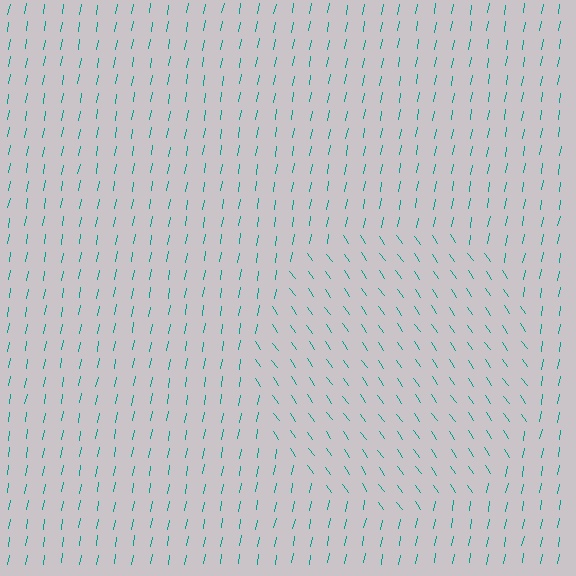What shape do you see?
I see a circle.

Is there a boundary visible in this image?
Yes, there is a texture boundary formed by a change in line orientation.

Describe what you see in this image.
The image is filled with small teal line segments. A circle region in the image has lines oriented differently from the surrounding lines, creating a visible texture boundary.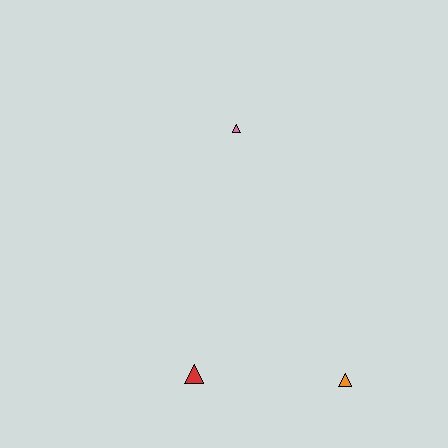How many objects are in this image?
There are 3 objects.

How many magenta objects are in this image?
There are no magenta objects.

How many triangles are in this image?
There are 3 triangles.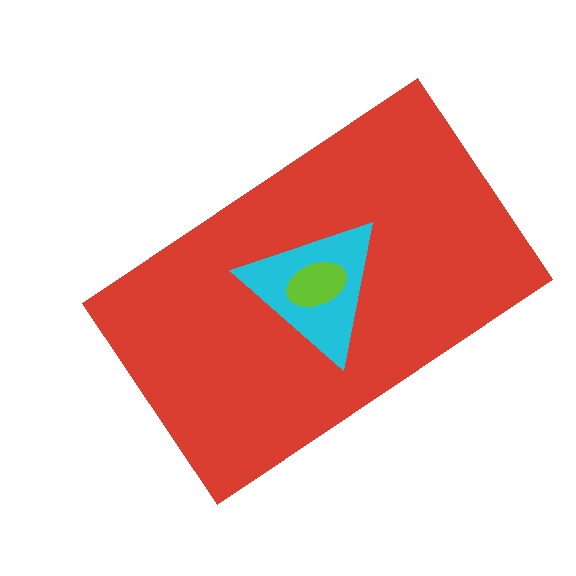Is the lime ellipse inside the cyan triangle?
Yes.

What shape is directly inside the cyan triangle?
The lime ellipse.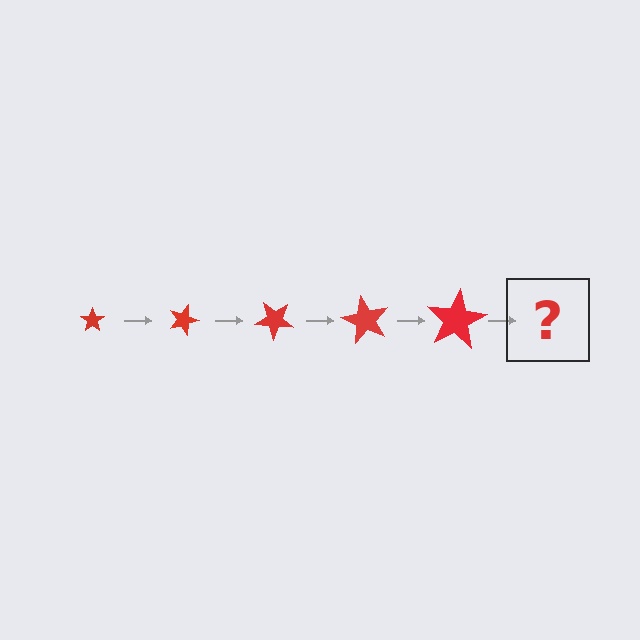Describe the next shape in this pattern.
It should be a star, larger than the previous one and rotated 100 degrees from the start.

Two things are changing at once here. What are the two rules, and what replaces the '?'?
The two rules are that the star grows larger each step and it rotates 20 degrees each step. The '?' should be a star, larger than the previous one and rotated 100 degrees from the start.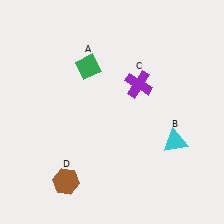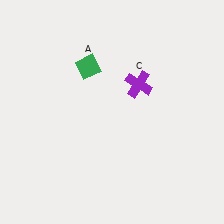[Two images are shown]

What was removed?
The cyan triangle (B), the brown hexagon (D) were removed in Image 2.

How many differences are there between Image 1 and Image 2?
There are 2 differences between the two images.